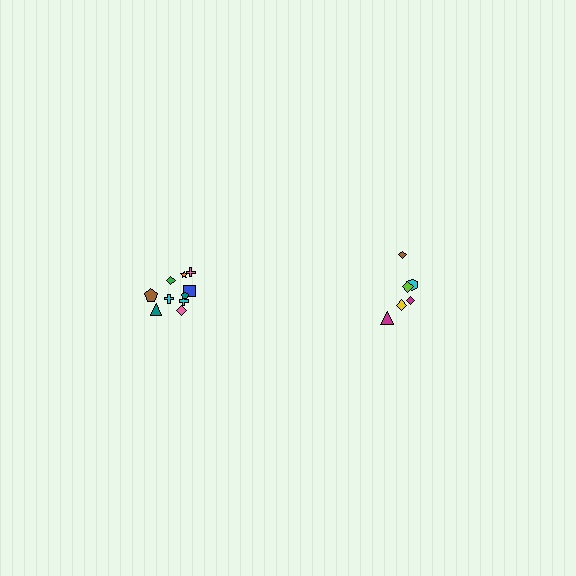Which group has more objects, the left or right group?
The left group.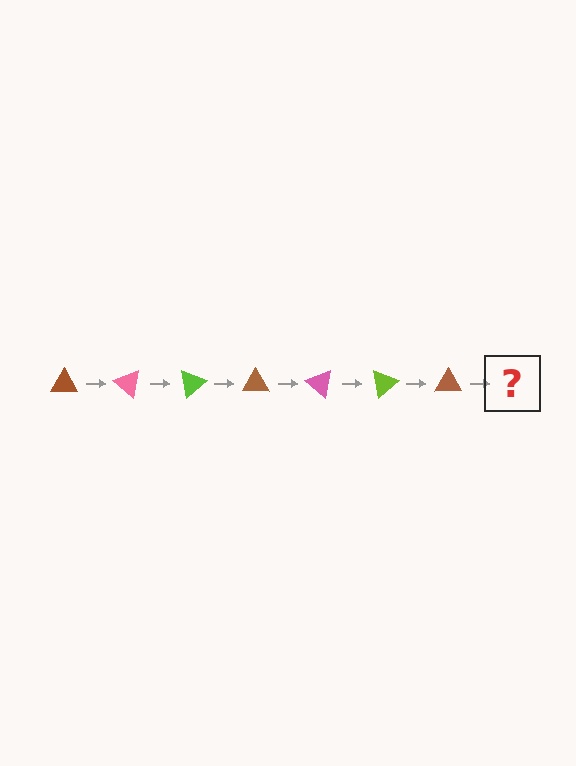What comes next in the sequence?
The next element should be a pink triangle, rotated 280 degrees from the start.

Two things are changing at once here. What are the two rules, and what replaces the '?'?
The two rules are that it rotates 40 degrees each step and the color cycles through brown, pink, and lime. The '?' should be a pink triangle, rotated 280 degrees from the start.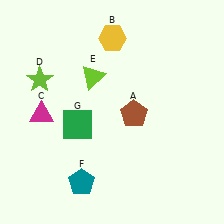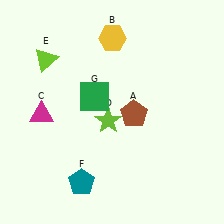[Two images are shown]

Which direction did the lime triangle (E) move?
The lime triangle (E) moved left.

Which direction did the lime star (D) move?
The lime star (D) moved right.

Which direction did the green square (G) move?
The green square (G) moved up.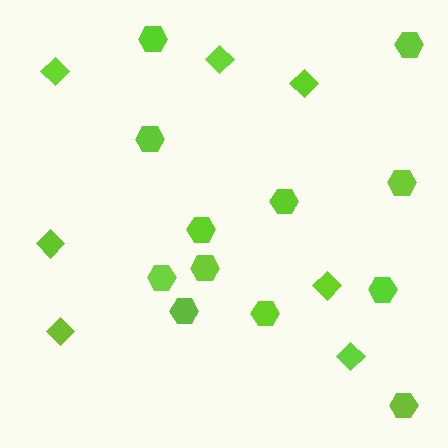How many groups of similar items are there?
There are 2 groups: one group of hexagons (12) and one group of diamonds (7).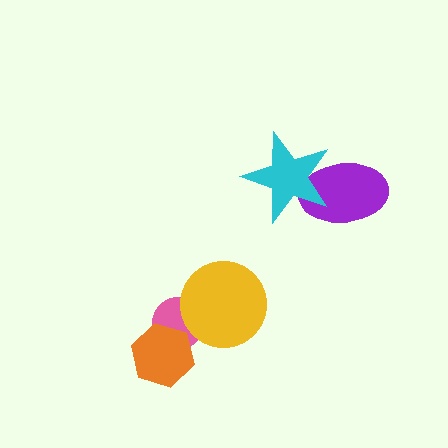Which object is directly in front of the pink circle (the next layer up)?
The orange hexagon is directly in front of the pink circle.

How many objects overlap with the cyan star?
1 object overlaps with the cyan star.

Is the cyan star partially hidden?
No, no other shape covers it.